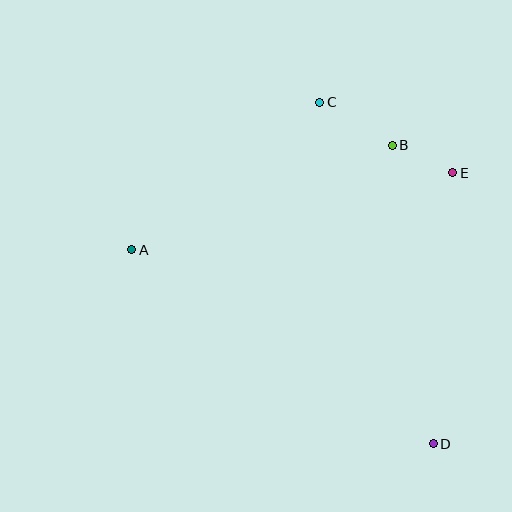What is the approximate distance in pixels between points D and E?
The distance between D and E is approximately 271 pixels.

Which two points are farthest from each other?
Points C and D are farthest from each other.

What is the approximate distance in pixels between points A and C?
The distance between A and C is approximately 239 pixels.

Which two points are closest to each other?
Points B and E are closest to each other.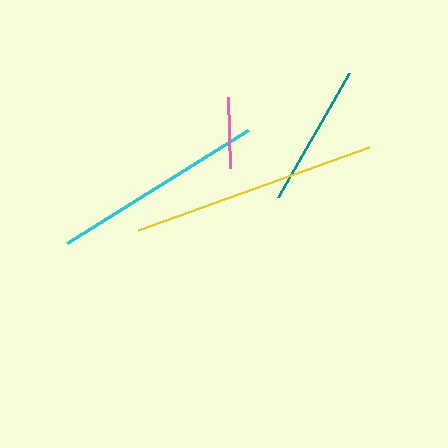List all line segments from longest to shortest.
From longest to shortest: yellow, cyan, teal, pink.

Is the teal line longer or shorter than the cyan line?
The cyan line is longer than the teal line.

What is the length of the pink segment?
The pink segment is approximately 71 pixels long.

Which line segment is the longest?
The yellow line is the longest at approximately 245 pixels.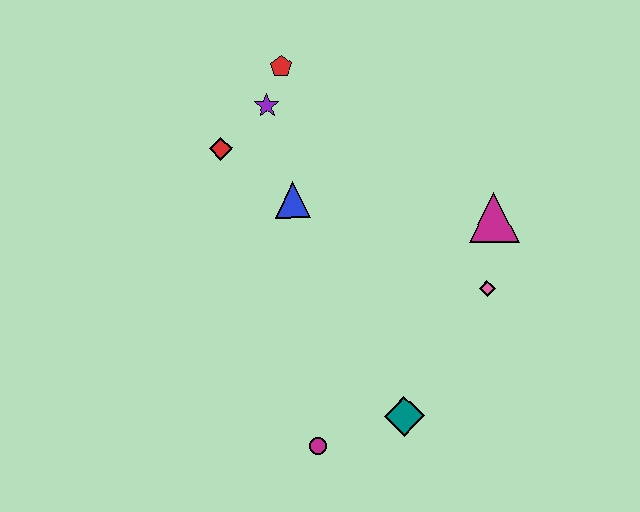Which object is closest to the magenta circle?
The teal diamond is closest to the magenta circle.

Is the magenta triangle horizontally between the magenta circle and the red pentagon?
No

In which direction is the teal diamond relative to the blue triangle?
The teal diamond is below the blue triangle.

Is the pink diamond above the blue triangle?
No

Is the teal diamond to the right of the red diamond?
Yes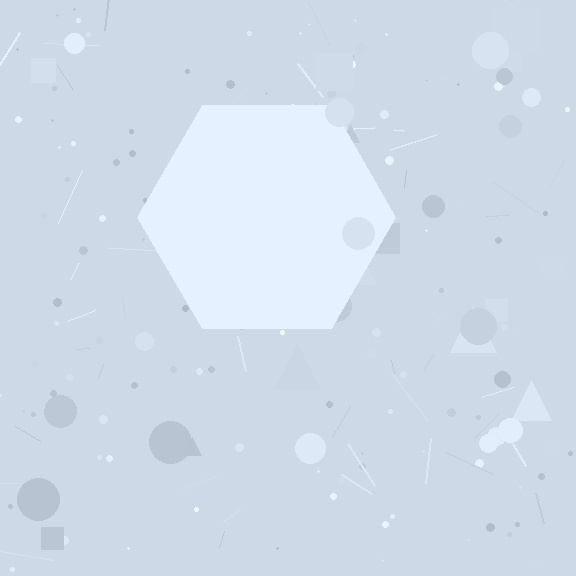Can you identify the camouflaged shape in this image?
The camouflaged shape is a hexagon.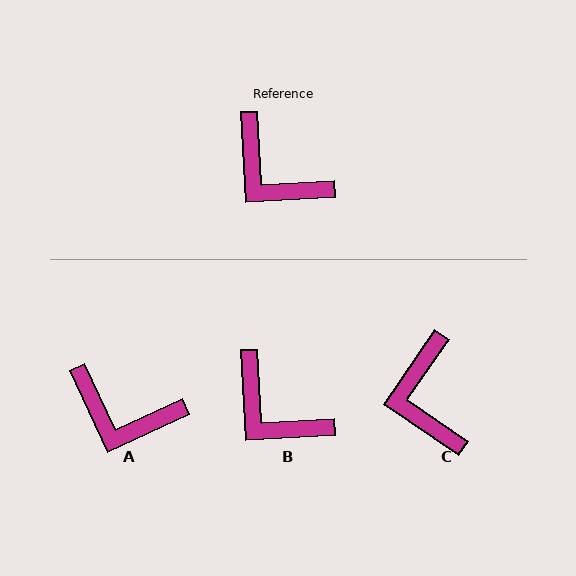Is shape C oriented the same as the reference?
No, it is off by about 37 degrees.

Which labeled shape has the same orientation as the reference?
B.